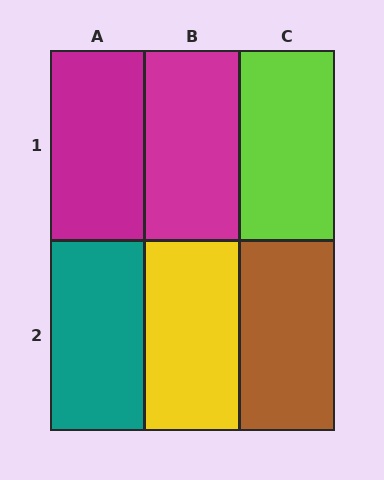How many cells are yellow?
1 cell is yellow.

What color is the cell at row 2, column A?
Teal.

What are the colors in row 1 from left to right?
Magenta, magenta, lime.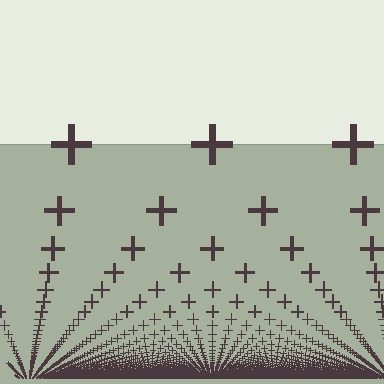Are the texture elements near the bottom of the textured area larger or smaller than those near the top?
Smaller. The gradient is inverted — elements near the bottom are smaller and denser.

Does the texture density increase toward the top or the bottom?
Density increases toward the bottom.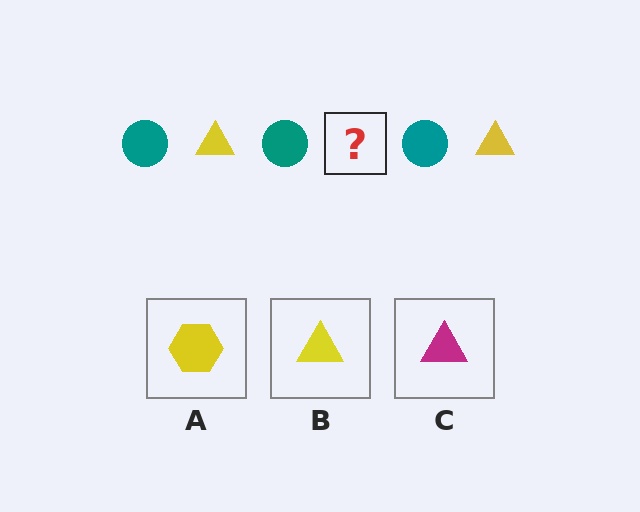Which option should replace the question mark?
Option B.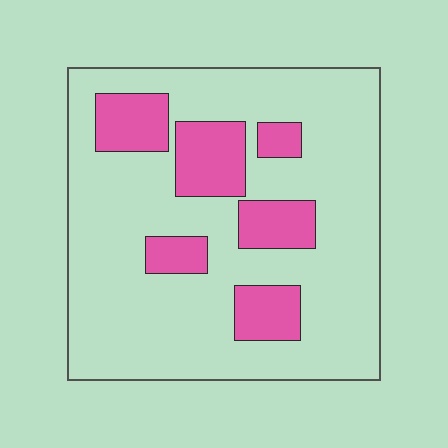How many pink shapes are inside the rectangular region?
6.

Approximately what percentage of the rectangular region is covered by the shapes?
Approximately 20%.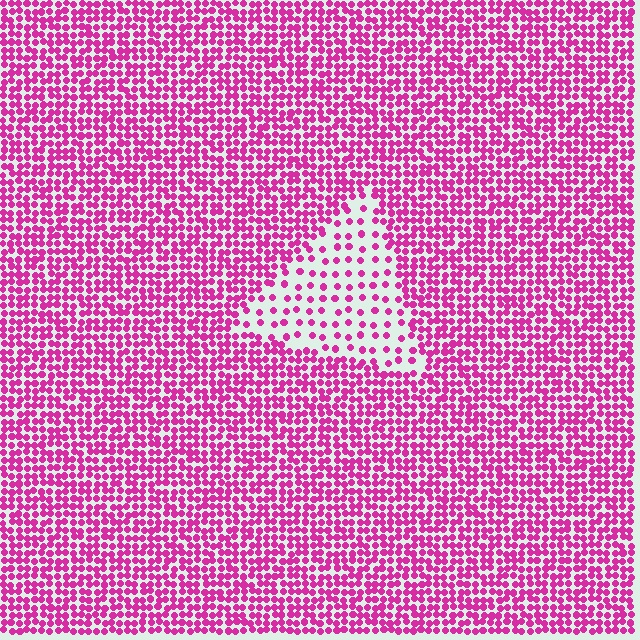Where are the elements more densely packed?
The elements are more densely packed outside the triangle boundary.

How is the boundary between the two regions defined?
The boundary is defined by a change in element density (approximately 2.7x ratio). All elements are the same color, size, and shape.